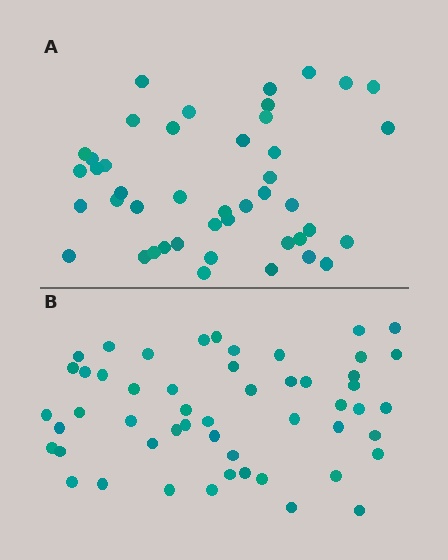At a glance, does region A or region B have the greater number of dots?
Region B (the bottom region) has more dots.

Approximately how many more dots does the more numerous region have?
Region B has roughly 8 or so more dots than region A.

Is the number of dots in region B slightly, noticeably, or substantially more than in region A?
Region B has only slightly more — the two regions are fairly close. The ratio is roughly 1.2 to 1.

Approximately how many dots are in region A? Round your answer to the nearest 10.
About 40 dots. (The exact count is 44, which rounds to 40.)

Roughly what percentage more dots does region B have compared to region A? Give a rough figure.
About 20% more.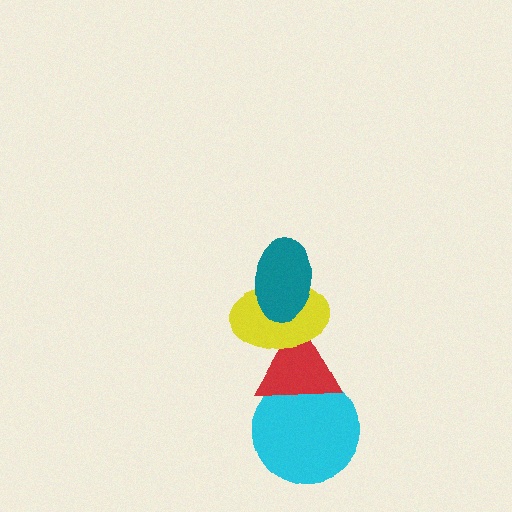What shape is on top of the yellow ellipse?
The teal ellipse is on top of the yellow ellipse.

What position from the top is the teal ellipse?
The teal ellipse is 1st from the top.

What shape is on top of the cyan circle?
The red triangle is on top of the cyan circle.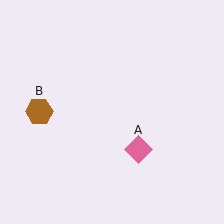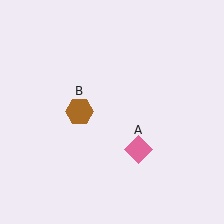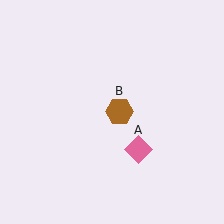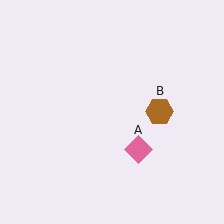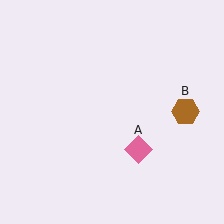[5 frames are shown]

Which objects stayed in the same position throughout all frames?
Pink diamond (object A) remained stationary.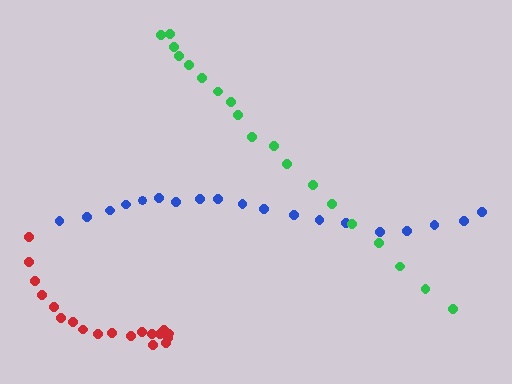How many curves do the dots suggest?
There are 3 distinct paths.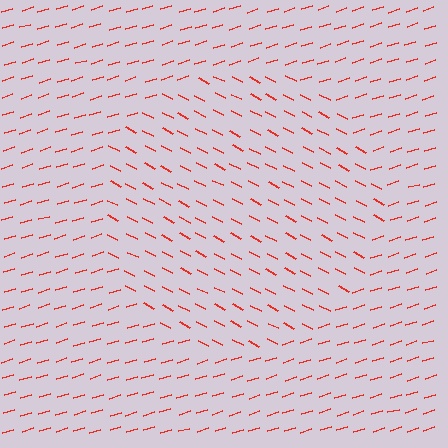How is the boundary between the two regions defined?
The boundary is defined purely by a change in line orientation (approximately 45 degrees difference). All lines are the same color and thickness.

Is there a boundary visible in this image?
Yes, there is a texture boundary formed by a change in line orientation.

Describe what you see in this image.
The image is filled with small red line segments. A circle region in the image has lines oriented differently from the surrounding lines, creating a visible texture boundary.